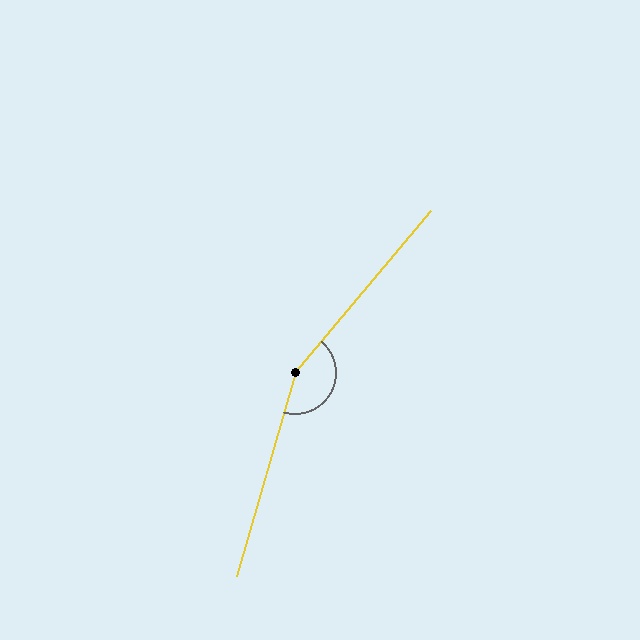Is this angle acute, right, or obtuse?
It is obtuse.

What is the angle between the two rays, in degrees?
Approximately 156 degrees.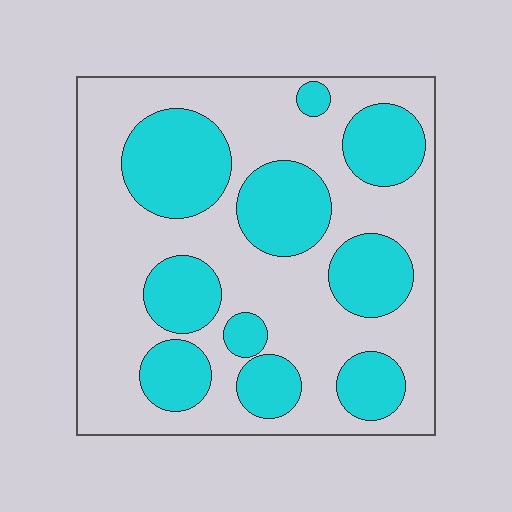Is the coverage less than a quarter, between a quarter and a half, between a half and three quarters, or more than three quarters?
Between a quarter and a half.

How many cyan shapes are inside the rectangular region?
10.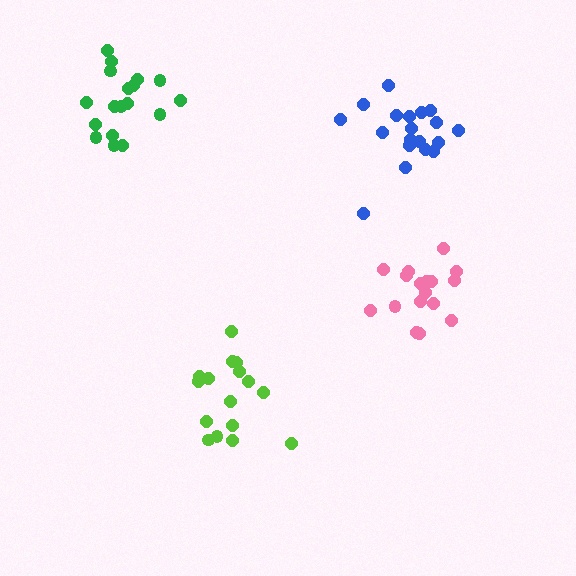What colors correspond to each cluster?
The clusters are colored: pink, lime, green, blue.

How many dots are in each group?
Group 1: 17 dots, Group 2: 16 dots, Group 3: 18 dots, Group 4: 19 dots (70 total).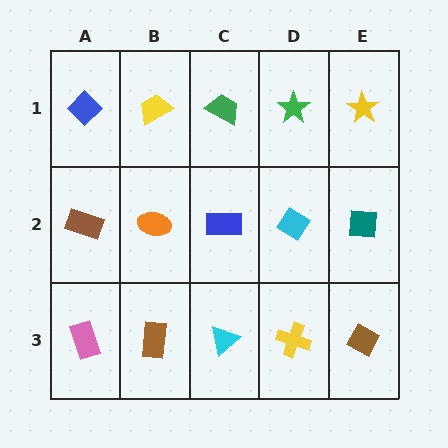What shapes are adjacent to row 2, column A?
A blue diamond (row 1, column A), a pink rectangle (row 3, column A), an orange ellipse (row 2, column B).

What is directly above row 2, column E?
A yellow star.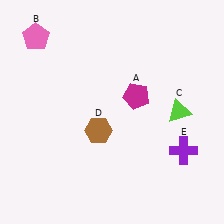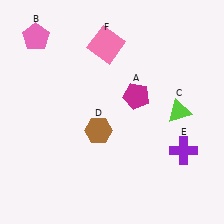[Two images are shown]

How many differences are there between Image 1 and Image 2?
There is 1 difference between the two images.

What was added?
A pink square (F) was added in Image 2.